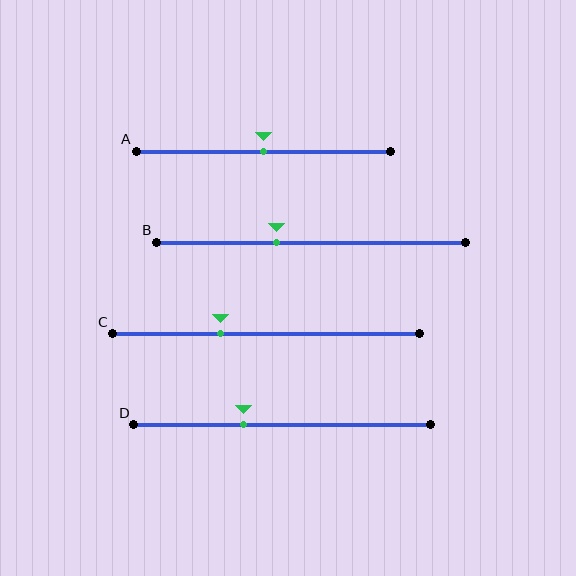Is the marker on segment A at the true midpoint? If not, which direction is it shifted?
Yes, the marker on segment A is at the true midpoint.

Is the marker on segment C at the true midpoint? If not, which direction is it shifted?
No, the marker on segment C is shifted to the left by about 15% of the segment length.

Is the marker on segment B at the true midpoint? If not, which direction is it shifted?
No, the marker on segment B is shifted to the left by about 11% of the segment length.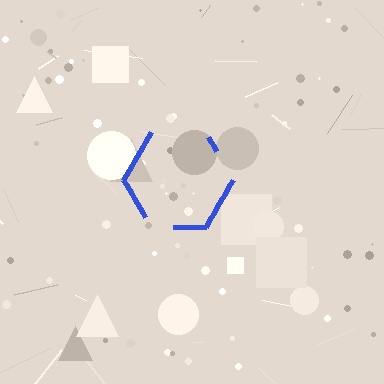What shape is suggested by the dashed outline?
The dashed outline suggests a hexagon.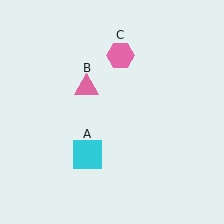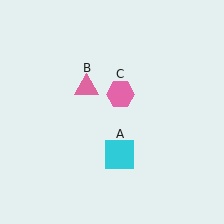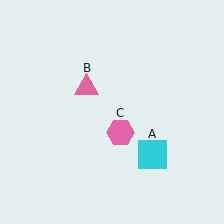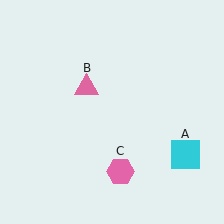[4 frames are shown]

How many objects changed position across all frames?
2 objects changed position: cyan square (object A), pink hexagon (object C).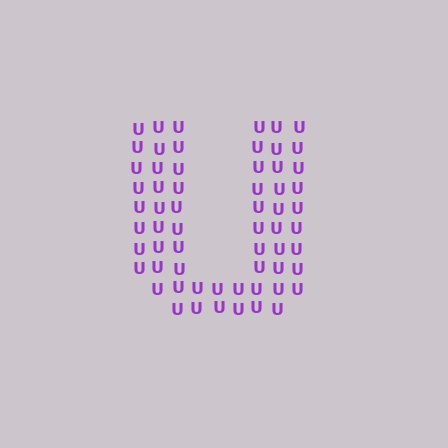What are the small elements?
The small elements are letter U's.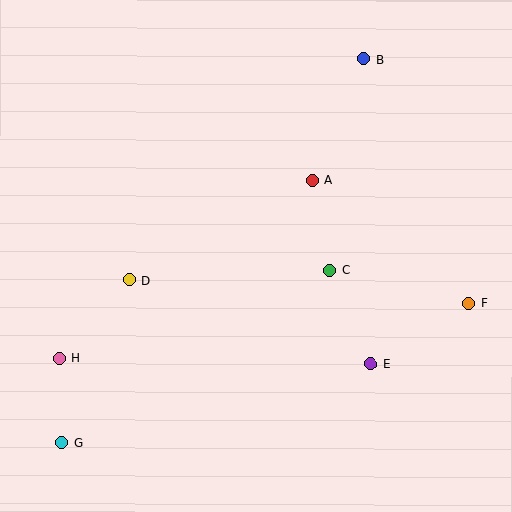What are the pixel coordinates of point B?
Point B is at (364, 59).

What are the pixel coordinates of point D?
Point D is at (129, 280).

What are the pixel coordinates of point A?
Point A is at (312, 180).